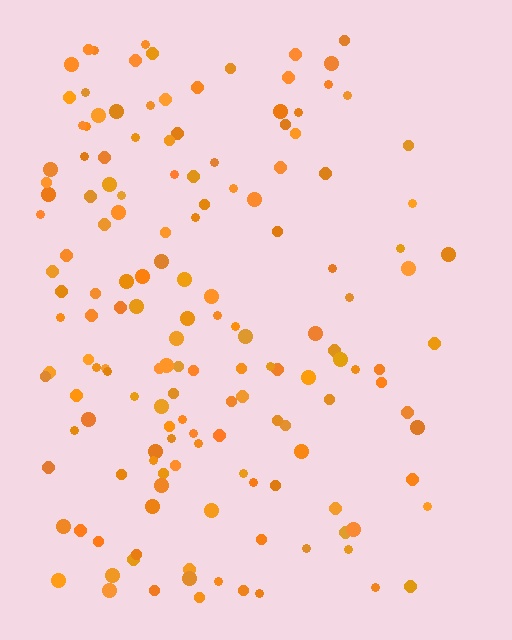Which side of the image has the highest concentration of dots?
The left.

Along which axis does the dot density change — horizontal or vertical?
Horizontal.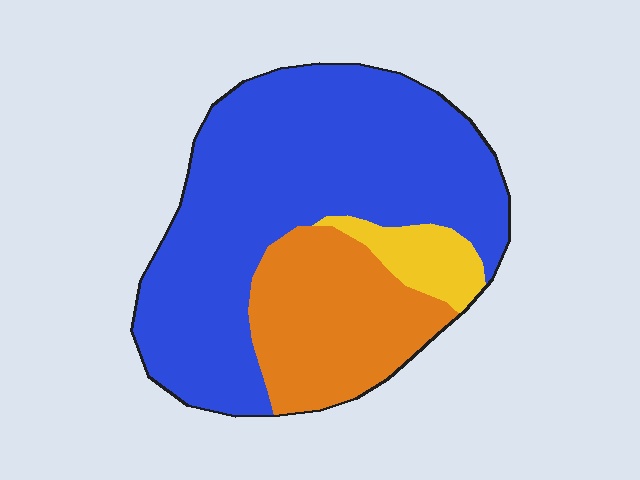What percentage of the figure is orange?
Orange takes up about one quarter (1/4) of the figure.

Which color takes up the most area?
Blue, at roughly 65%.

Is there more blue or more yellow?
Blue.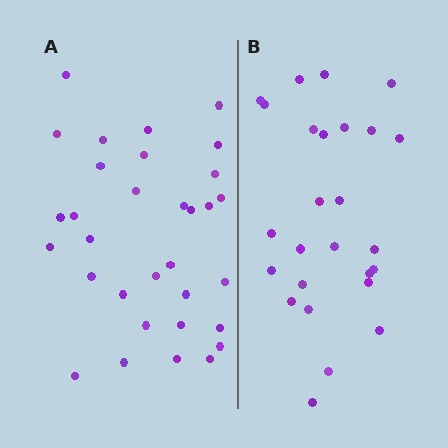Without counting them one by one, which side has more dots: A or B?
Region A (the left region) has more dots.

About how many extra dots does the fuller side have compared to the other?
Region A has about 6 more dots than region B.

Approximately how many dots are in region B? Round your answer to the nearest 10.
About 30 dots. (The exact count is 26, which rounds to 30.)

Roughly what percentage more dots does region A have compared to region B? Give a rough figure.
About 25% more.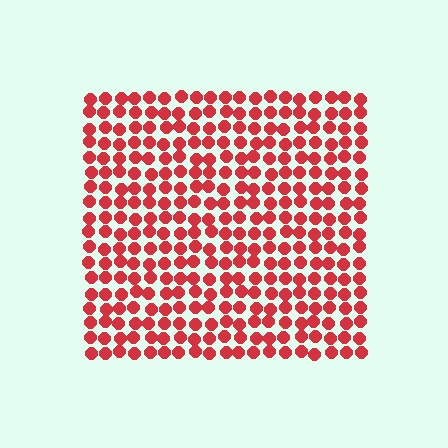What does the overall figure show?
The overall figure shows a square.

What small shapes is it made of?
It is made of small circles.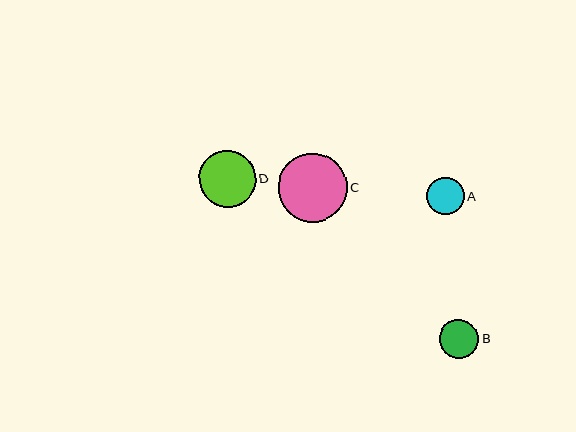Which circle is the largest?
Circle C is the largest with a size of approximately 69 pixels.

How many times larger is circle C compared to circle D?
Circle C is approximately 1.2 times the size of circle D.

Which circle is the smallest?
Circle A is the smallest with a size of approximately 37 pixels.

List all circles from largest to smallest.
From largest to smallest: C, D, B, A.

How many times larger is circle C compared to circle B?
Circle C is approximately 1.8 times the size of circle B.